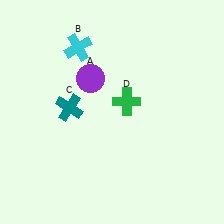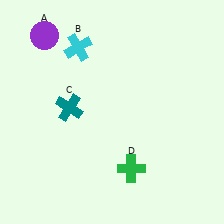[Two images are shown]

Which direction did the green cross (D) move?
The green cross (D) moved down.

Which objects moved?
The objects that moved are: the purple circle (A), the green cross (D).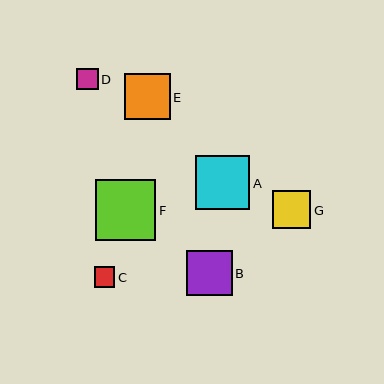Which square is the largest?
Square F is the largest with a size of approximately 60 pixels.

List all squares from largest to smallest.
From largest to smallest: F, A, E, B, G, D, C.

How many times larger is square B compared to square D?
Square B is approximately 2.1 times the size of square D.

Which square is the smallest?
Square C is the smallest with a size of approximately 21 pixels.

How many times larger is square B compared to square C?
Square B is approximately 2.2 times the size of square C.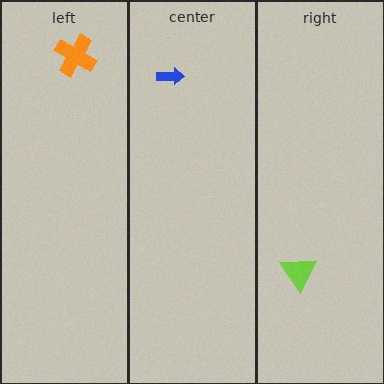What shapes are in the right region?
The lime triangle.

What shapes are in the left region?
The orange cross.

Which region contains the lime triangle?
The right region.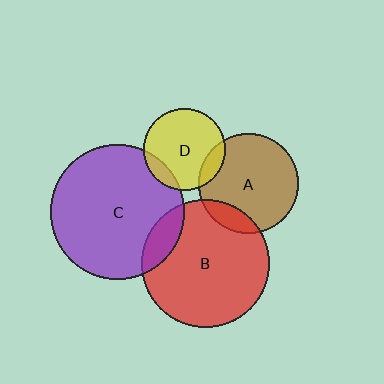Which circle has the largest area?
Circle C (purple).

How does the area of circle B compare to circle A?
Approximately 1.7 times.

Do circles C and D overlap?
Yes.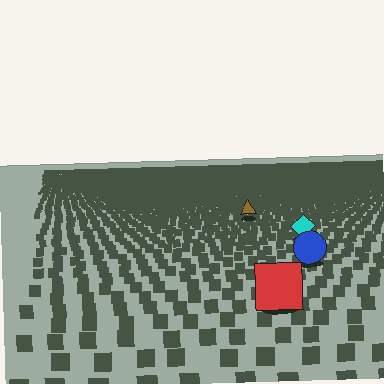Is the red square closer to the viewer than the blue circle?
Yes. The red square is closer — you can tell from the texture gradient: the ground texture is coarser near it.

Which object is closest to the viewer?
The red square is closest. The texture marks near it are larger and more spread out.